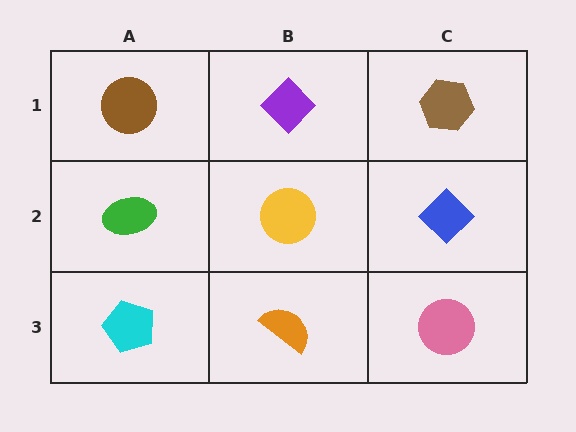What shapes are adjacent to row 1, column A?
A green ellipse (row 2, column A), a purple diamond (row 1, column B).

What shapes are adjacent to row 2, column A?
A brown circle (row 1, column A), a cyan pentagon (row 3, column A), a yellow circle (row 2, column B).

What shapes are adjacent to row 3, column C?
A blue diamond (row 2, column C), an orange semicircle (row 3, column B).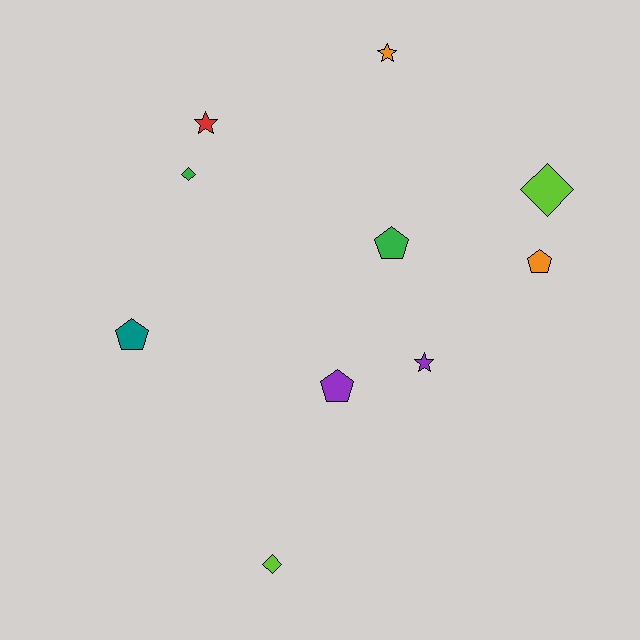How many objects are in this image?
There are 10 objects.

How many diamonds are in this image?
There are 3 diamonds.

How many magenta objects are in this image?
There are no magenta objects.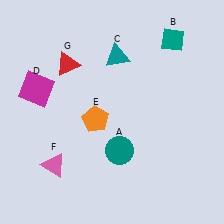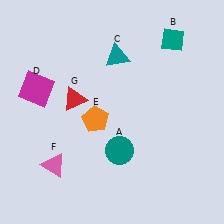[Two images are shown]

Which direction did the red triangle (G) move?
The red triangle (G) moved down.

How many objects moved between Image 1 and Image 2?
1 object moved between the two images.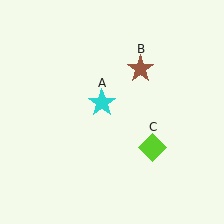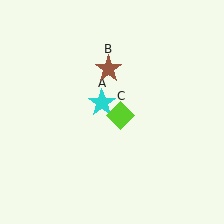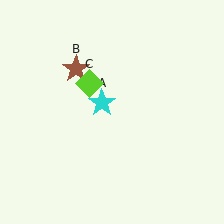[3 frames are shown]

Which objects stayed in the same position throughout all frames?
Cyan star (object A) remained stationary.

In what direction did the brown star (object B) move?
The brown star (object B) moved left.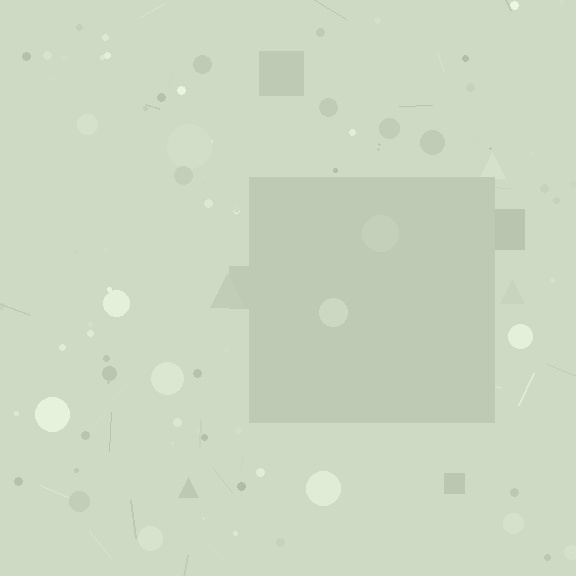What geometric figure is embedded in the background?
A square is embedded in the background.